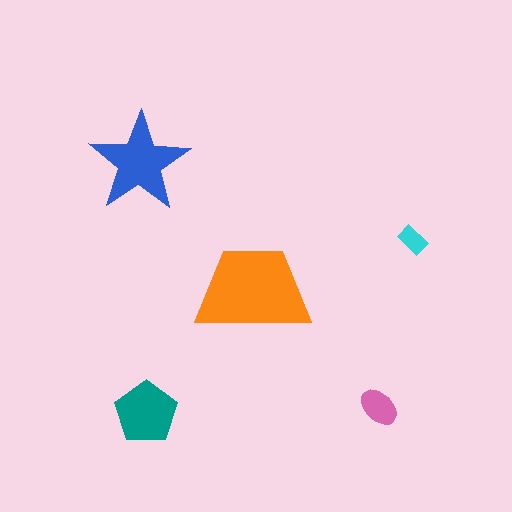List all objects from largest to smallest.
The orange trapezoid, the blue star, the teal pentagon, the pink ellipse, the cyan rectangle.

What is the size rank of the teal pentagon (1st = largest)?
3rd.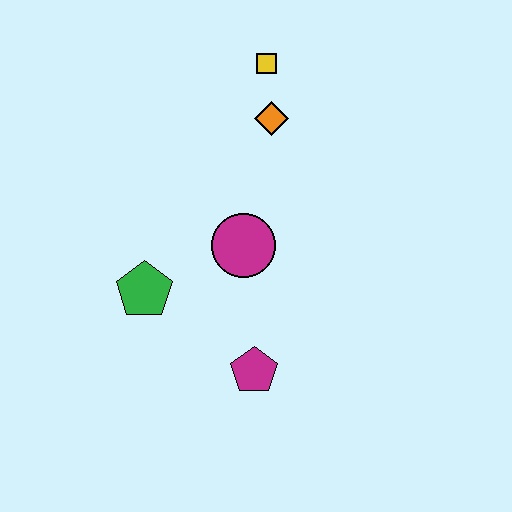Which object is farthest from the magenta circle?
The yellow square is farthest from the magenta circle.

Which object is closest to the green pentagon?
The magenta circle is closest to the green pentagon.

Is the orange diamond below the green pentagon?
No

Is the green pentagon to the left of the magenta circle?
Yes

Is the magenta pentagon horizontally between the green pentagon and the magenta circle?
No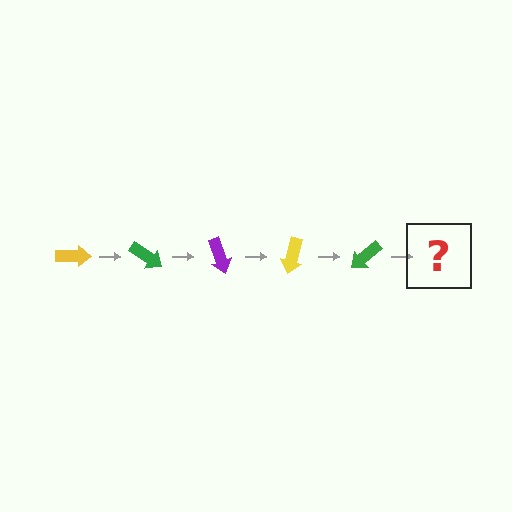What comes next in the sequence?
The next element should be a purple arrow, rotated 175 degrees from the start.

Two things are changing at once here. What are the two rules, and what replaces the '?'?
The two rules are that it rotates 35 degrees each step and the color cycles through yellow, green, and purple. The '?' should be a purple arrow, rotated 175 degrees from the start.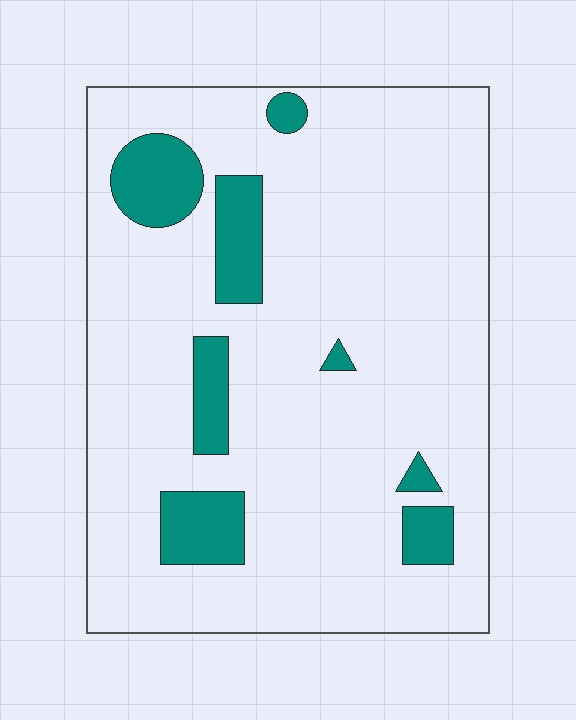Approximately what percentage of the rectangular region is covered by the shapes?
Approximately 15%.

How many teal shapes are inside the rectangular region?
8.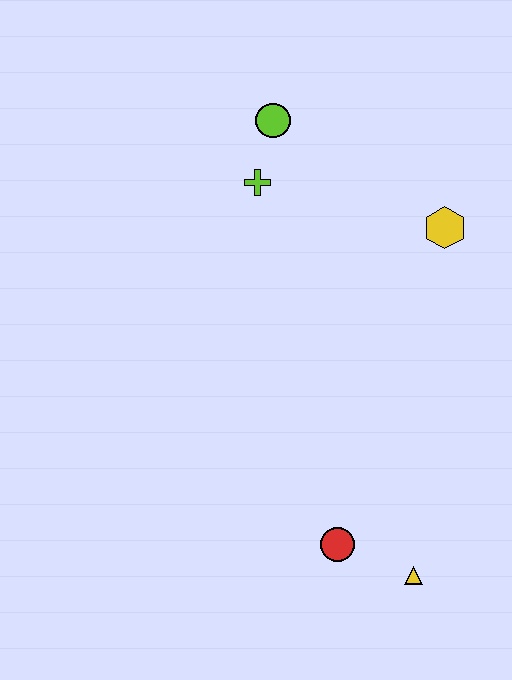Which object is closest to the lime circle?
The lime cross is closest to the lime circle.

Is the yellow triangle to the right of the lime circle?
Yes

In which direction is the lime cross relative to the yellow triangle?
The lime cross is above the yellow triangle.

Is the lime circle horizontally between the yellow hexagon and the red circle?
No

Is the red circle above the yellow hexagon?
No